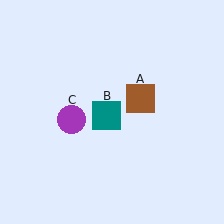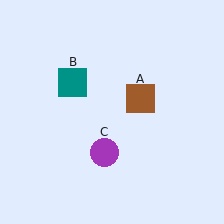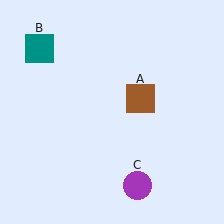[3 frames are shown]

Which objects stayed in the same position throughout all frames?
Brown square (object A) remained stationary.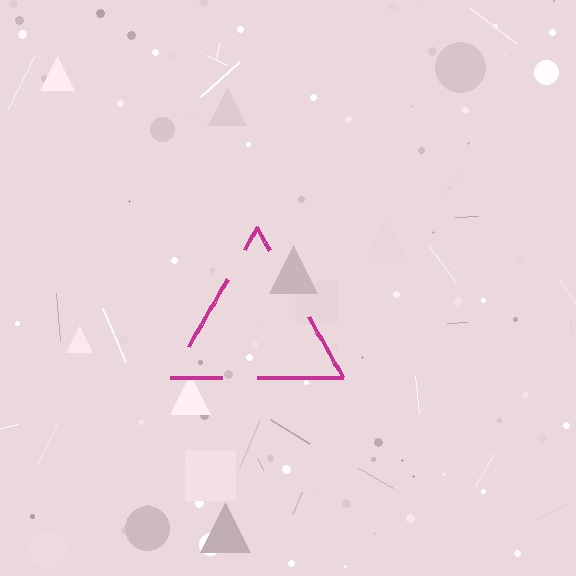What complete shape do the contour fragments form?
The contour fragments form a triangle.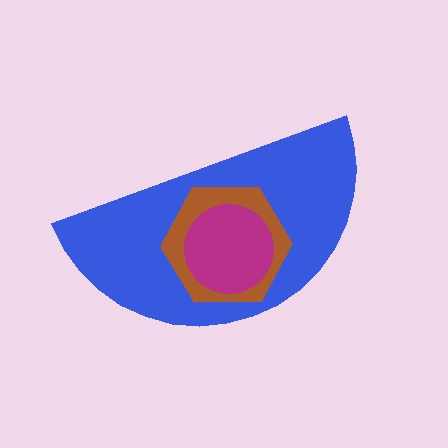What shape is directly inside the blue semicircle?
The brown hexagon.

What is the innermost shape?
The magenta circle.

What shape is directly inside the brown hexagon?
The magenta circle.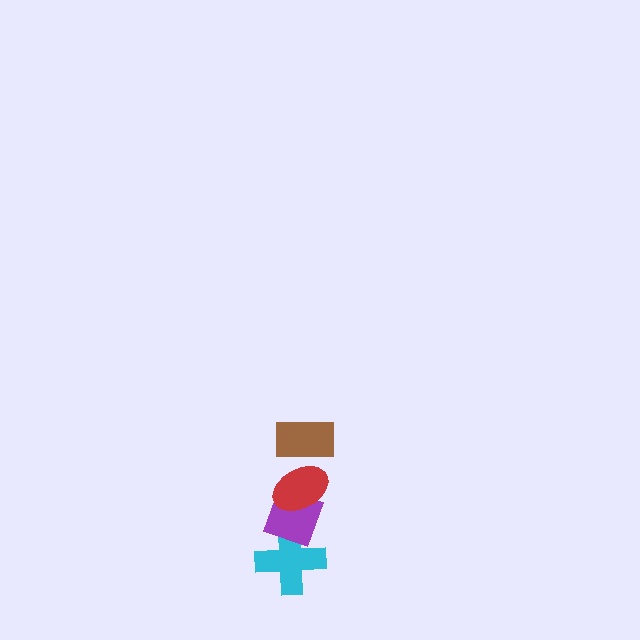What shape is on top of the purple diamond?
The red ellipse is on top of the purple diamond.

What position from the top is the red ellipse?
The red ellipse is 2nd from the top.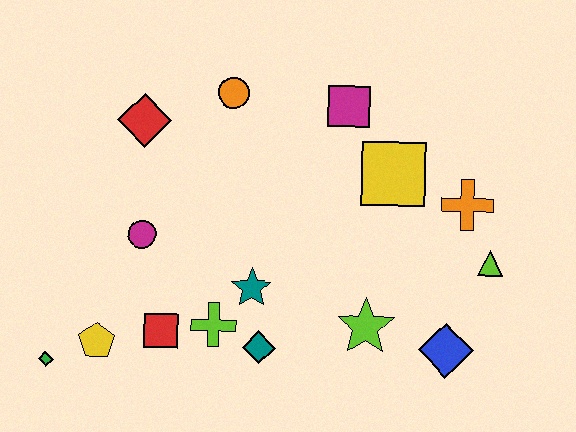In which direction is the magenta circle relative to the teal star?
The magenta circle is to the left of the teal star.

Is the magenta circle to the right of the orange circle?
No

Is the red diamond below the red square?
No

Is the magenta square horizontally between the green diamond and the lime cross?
No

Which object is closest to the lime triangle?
The orange cross is closest to the lime triangle.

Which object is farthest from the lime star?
The green diamond is farthest from the lime star.